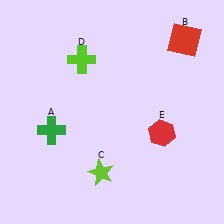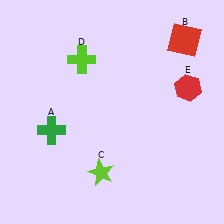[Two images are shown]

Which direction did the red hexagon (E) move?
The red hexagon (E) moved up.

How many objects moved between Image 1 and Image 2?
1 object moved between the two images.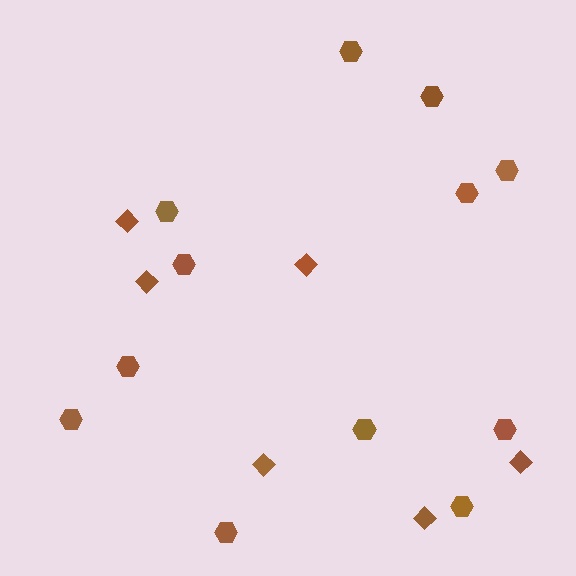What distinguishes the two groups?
There are 2 groups: one group of hexagons (12) and one group of diamonds (6).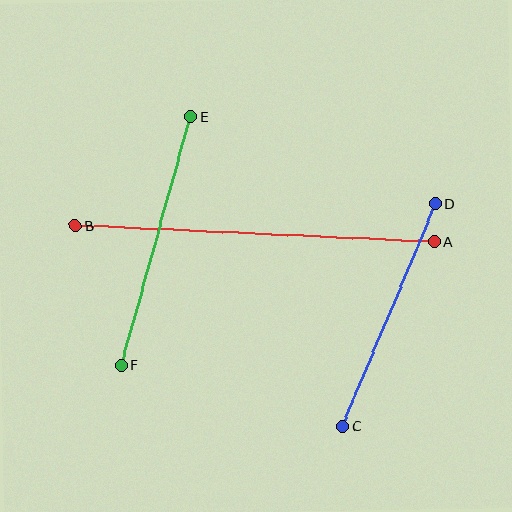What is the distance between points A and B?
The distance is approximately 359 pixels.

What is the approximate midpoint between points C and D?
The midpoint is at approximately (389, 315) pixels.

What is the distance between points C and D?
The distance is approximately 241 pixels.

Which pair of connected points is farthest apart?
Points A and B are farthest apart.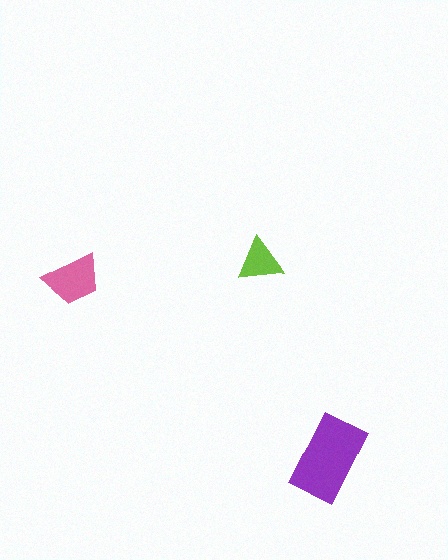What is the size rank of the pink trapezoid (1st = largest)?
2nd.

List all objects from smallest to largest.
The lime triangle, the pink trapezoid, the purple rectangle.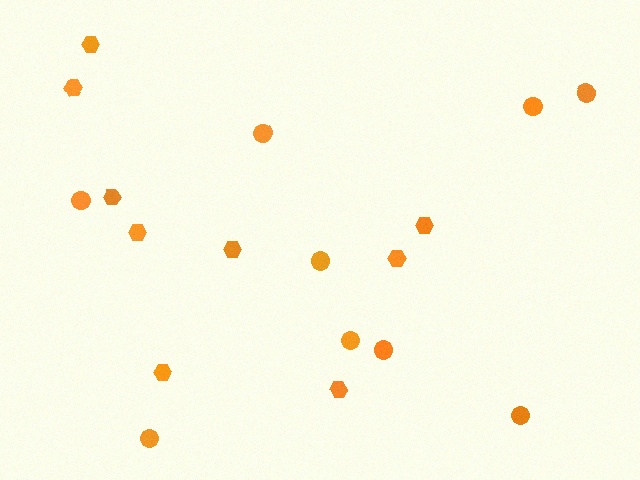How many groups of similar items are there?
There are 2 groups: one group of circles (9) and one group of hexagons (9).